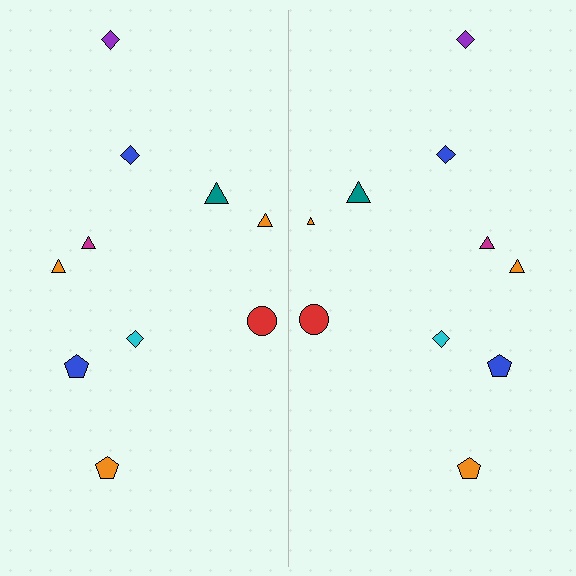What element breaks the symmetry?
The orange triangle on the right side has a different size than its mirror counterpart.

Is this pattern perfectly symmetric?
No, the pattern is not perfectly symmetric. The orange triangle on the right side has a different size than its mirror counterpart.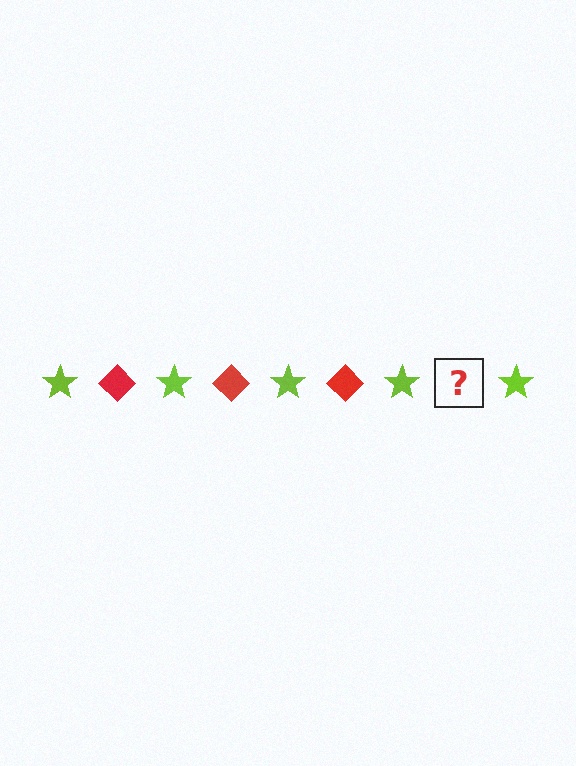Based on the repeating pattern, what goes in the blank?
The blank should be a red diamond.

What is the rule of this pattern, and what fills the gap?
The rule is that the pattern alternates between lime star and red diamond. The gap should be filled with a red diamond.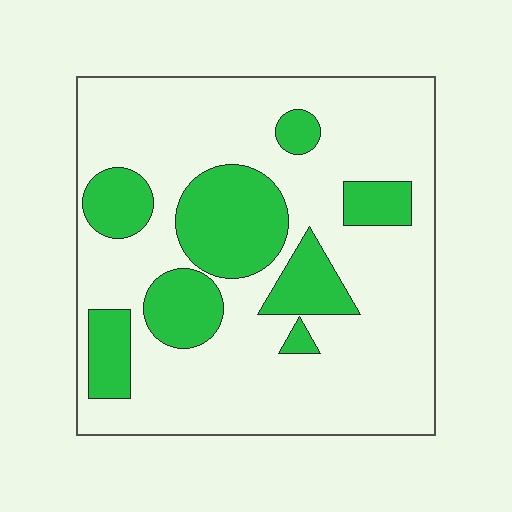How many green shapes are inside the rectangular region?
8.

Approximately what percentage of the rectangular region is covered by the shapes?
Approximately 25%.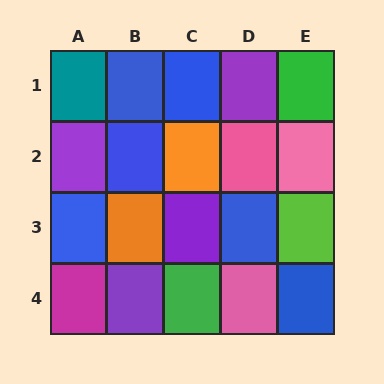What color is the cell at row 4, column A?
Magenta.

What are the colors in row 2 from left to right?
Purple, blue, orange, pink, pink.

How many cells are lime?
1 cell is lime.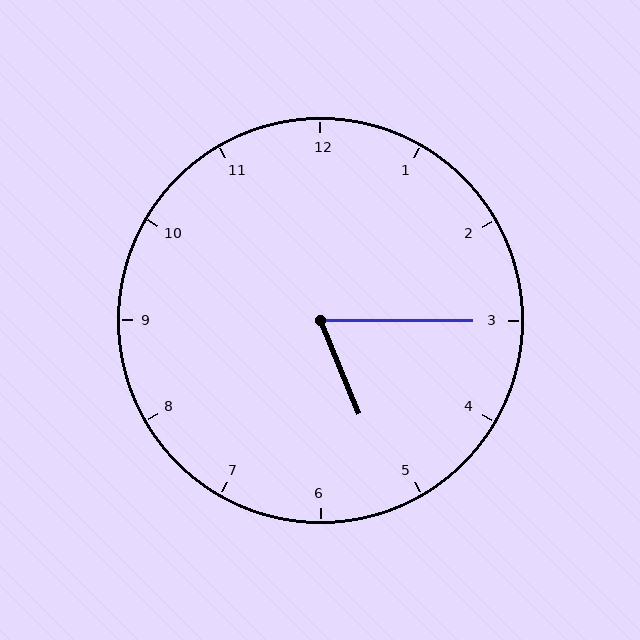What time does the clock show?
5:15.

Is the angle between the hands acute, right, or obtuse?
It is acute.